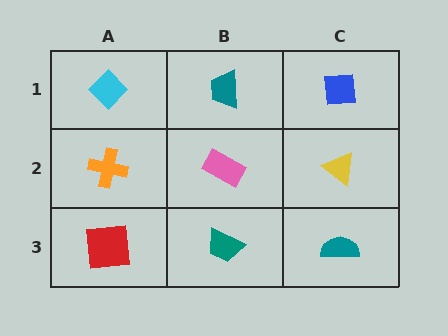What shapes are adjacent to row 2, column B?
A teal trapezoid (row 1, column B), a teal trapezoid (row 3, column B), an orange cross (row 2, column A), a yellow triangle (row 2, column C).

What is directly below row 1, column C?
A yellow triangle.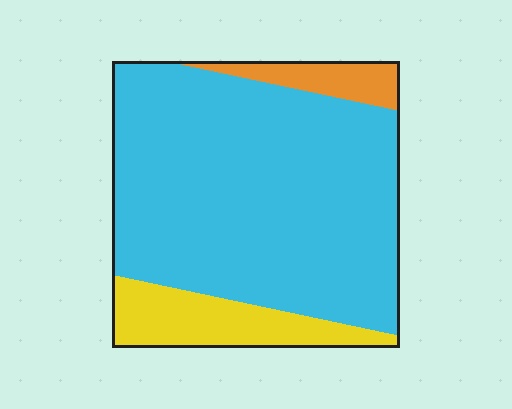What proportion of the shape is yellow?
Yellow covers about 15% of the shape.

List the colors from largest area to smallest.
From largest to smallest: cyan, yellow, orange.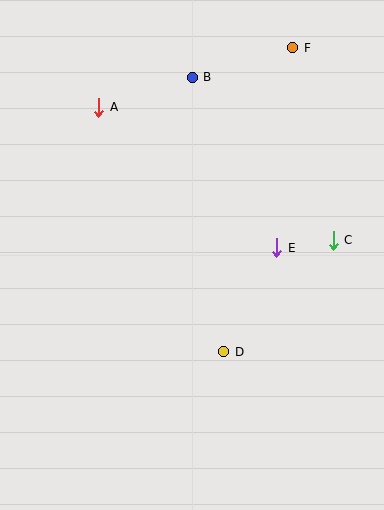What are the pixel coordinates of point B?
Point B is at (192, 77).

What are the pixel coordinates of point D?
Point D is at (224, 352).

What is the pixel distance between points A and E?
The distance between A and E is 227 pixels.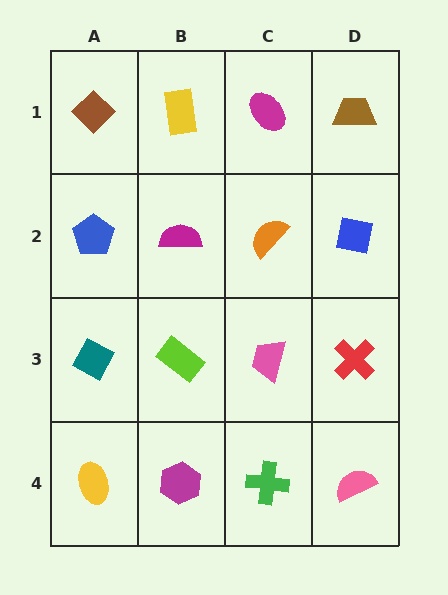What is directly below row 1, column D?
A blue square.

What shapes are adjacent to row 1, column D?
A blue square (row 2, column D), a magenta ellipse (row 1, column C).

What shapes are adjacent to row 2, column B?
A yellow rectangle (row 1, column B), a lime rectangle (row 3, column B), a blue pentagon (row 2, column A), an orange semicircle (row 2, column C).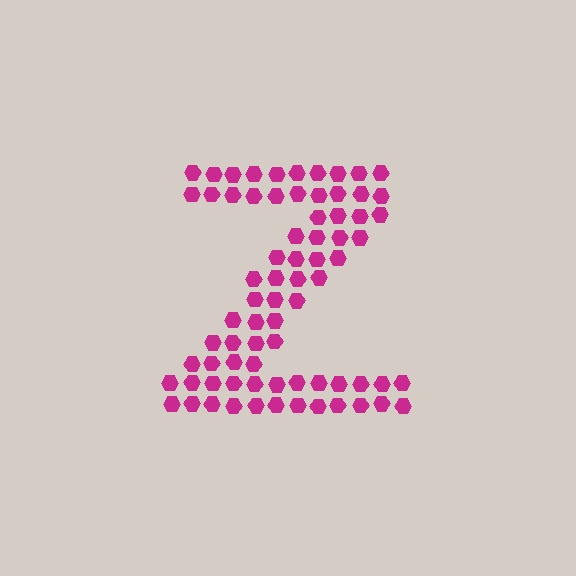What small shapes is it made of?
It is made of small hexagons.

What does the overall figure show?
The overall figure shows the letter Z.